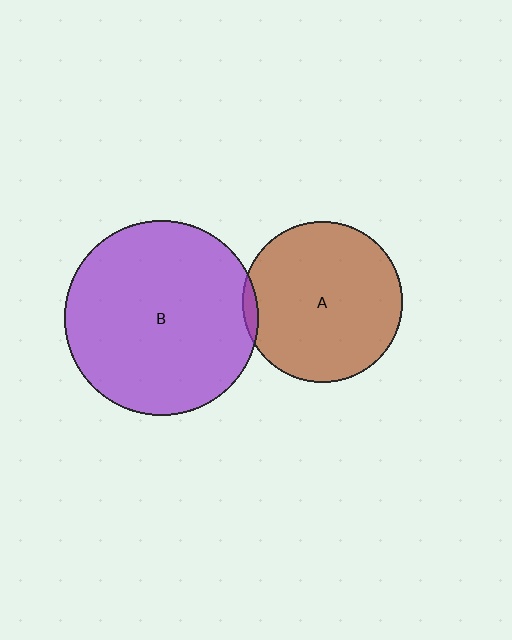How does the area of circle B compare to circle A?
Approximately 1.5 times.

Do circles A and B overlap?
Yes.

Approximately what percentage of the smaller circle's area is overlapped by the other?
Approximately 5%.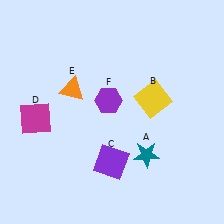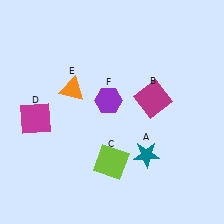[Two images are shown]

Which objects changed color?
B changed from yellow to magenta. C changed from purple to lime.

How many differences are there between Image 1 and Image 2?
There are 2 differences between the two images.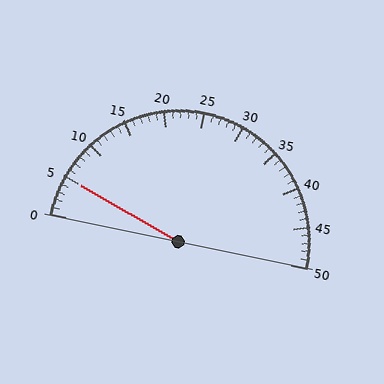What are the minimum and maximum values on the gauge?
The gauge ranges from 0 to 50.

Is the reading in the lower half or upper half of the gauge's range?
The reading is in the lower half of the range (0 to 50).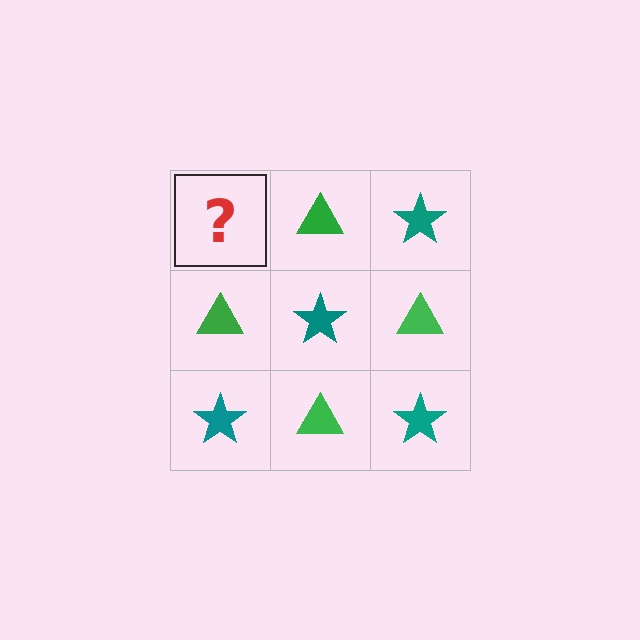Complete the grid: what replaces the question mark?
The question mark should be replaced with a teal star.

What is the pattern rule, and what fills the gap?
The rule is that it alternates teal star and green triangle in a checkerboard pattern. The gap should be filled with a teal star.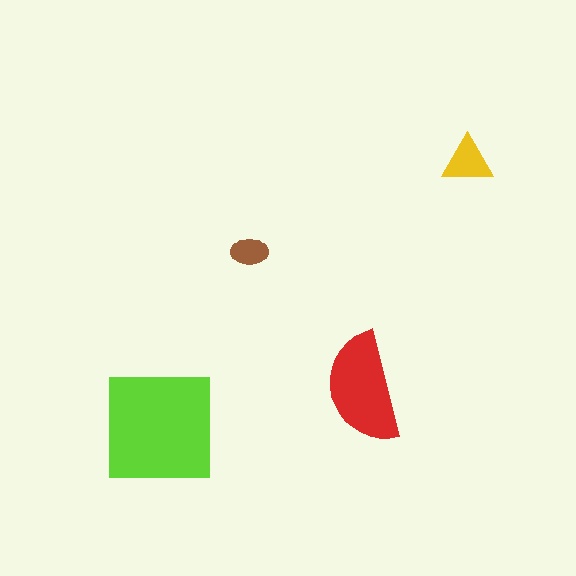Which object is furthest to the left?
The lime square is leftmost.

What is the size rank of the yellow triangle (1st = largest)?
3rd.